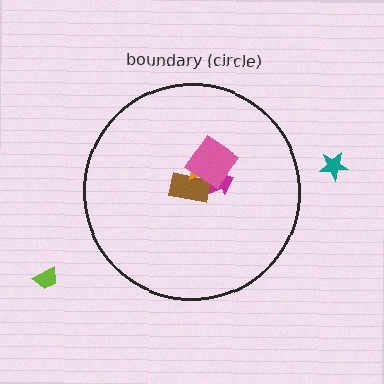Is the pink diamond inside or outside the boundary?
Inside.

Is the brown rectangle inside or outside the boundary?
Inside.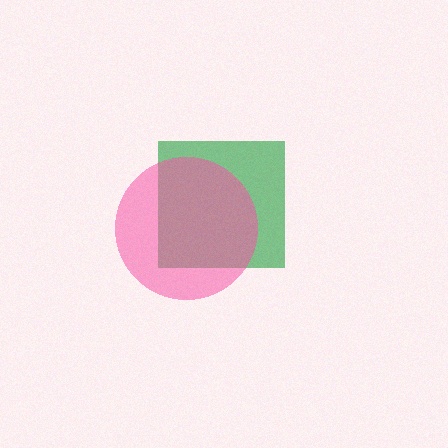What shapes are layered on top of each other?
The layered shapes are: a green square, a pink circle.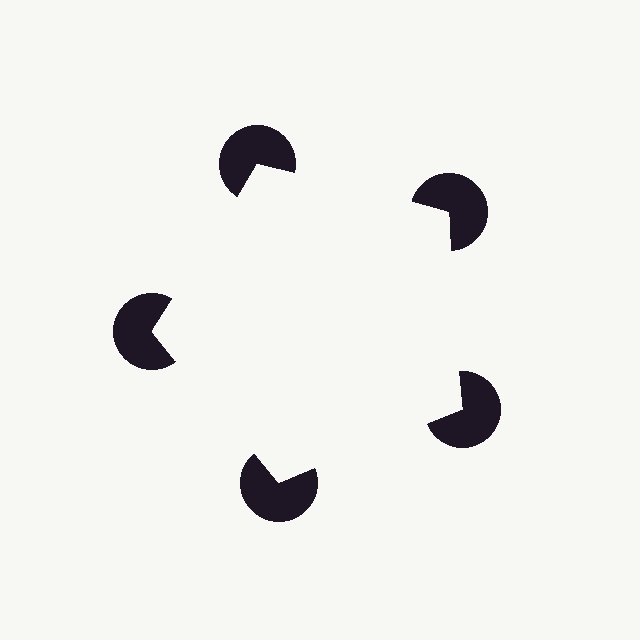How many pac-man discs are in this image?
There are 5 — one at each vertex of the illusory pentagon.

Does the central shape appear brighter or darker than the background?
It typically appears slightly brighter than the background, even though no actual brightness change is drawn.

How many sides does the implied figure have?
5 sides.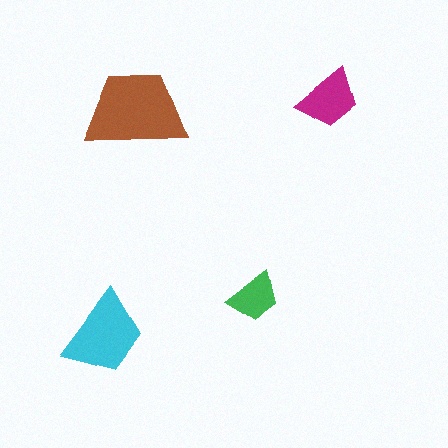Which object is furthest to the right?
The magenta trapezoid is rightmost.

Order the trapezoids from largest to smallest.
the brown one, the cyan one, the magenta one, the green one.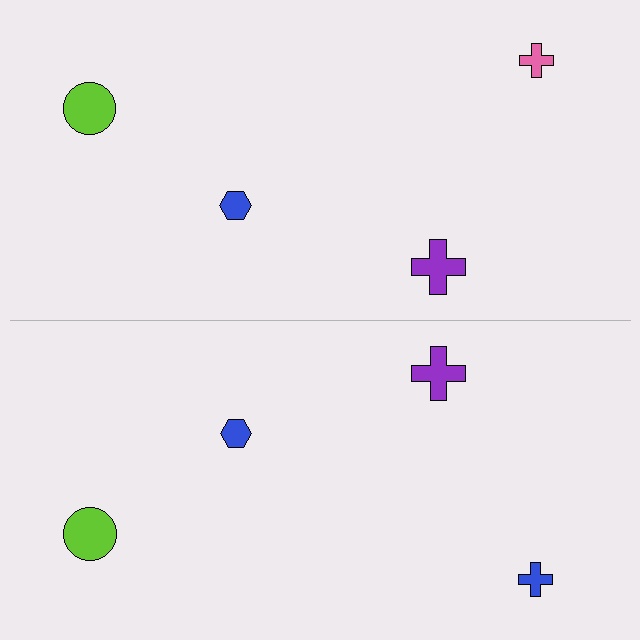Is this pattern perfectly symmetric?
No, the pattern is not perfectly symmetric. The blue cross on the bottom side breaks the symmetry — its mirror counterpart is pink.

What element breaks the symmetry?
The blue cross on the bottom side breaks the symmetry — its mirror counterpart is pink.